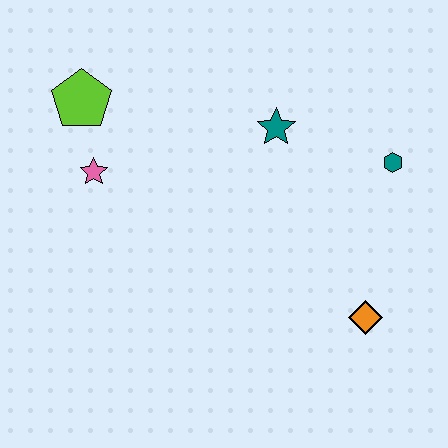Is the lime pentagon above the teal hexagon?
Yes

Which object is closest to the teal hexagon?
The teal star is closest to the teal hexagon.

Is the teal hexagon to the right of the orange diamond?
Yes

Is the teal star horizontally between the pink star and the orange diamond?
Yes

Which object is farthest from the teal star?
The orange diamond is farthest from the teal star.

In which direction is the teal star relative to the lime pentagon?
The teal star is to the right of the lime pentagon.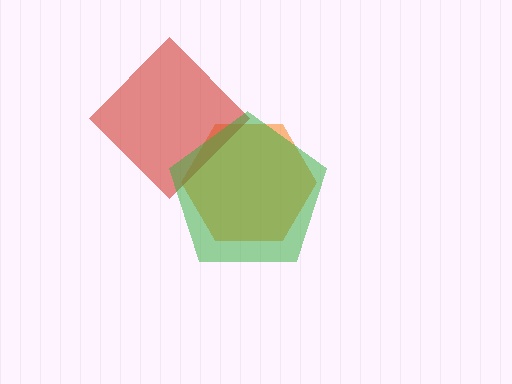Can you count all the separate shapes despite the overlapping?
Yes, there are 3 separate shapes.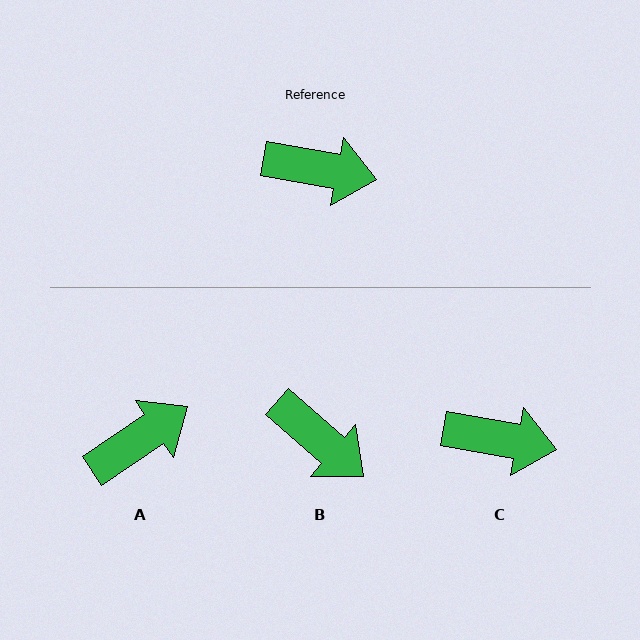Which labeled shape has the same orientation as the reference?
C.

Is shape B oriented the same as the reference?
No, it is off by about 31 degrees.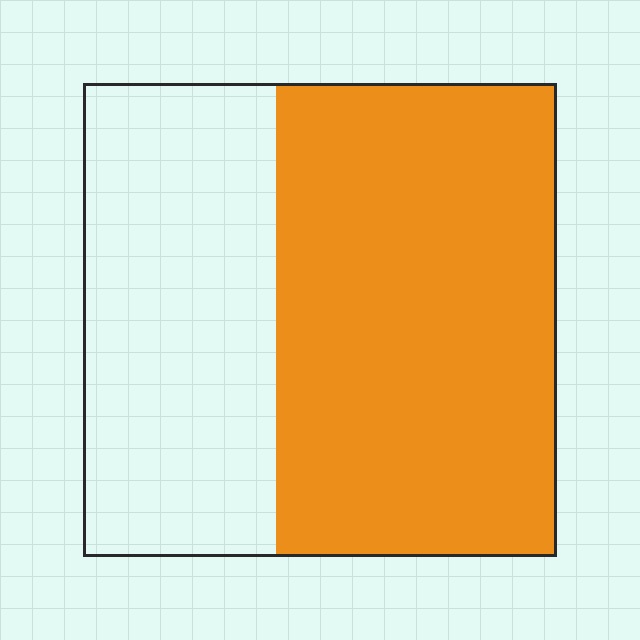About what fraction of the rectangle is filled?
About three fifths (3/5).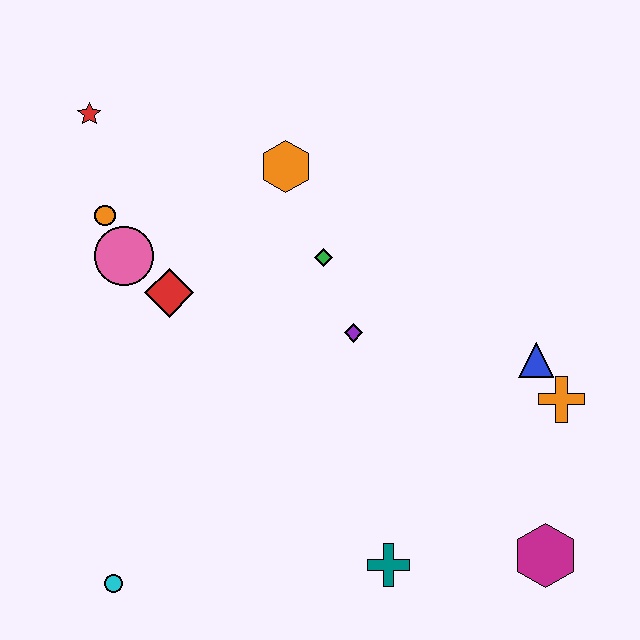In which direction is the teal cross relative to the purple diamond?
The teal cross is below the purple diamond.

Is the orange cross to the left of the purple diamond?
No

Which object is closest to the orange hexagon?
The green diamond is closest to the orange hexagon.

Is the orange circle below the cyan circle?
No